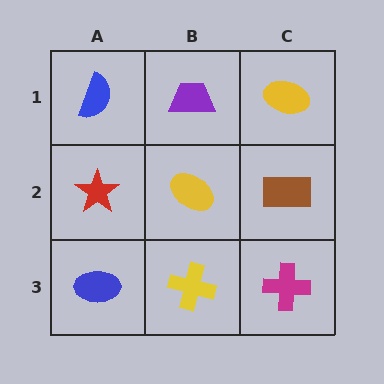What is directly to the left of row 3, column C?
A yellow cross.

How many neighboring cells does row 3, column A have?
2.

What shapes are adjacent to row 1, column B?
A yellow ellipse (row 2, column B), a blue semicircle (row 1, column A), a yellow ellipse (row 1, column C).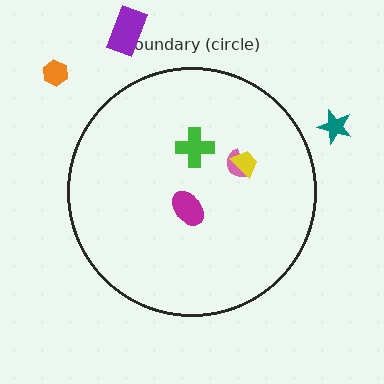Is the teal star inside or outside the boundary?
Outside.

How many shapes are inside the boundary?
4 inside, 3 outside.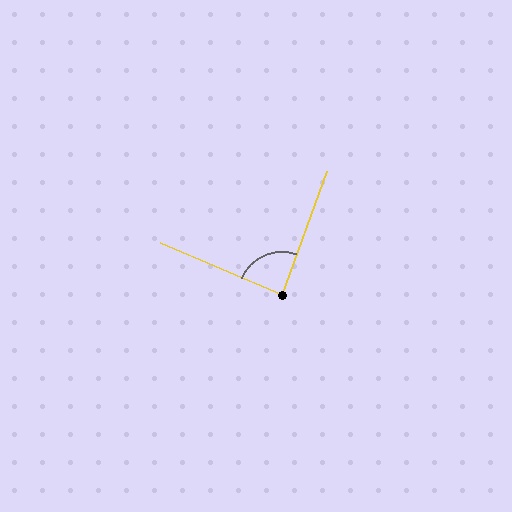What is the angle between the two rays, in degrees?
Approximately 87 degrees.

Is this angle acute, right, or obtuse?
It is approximately a right angle.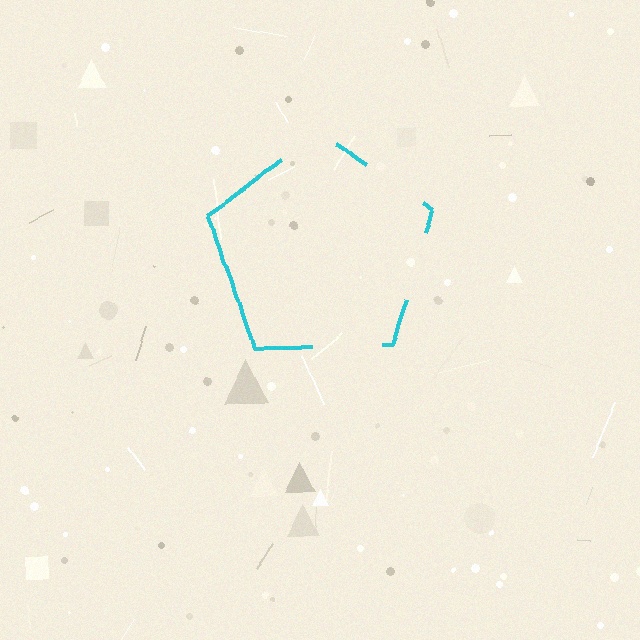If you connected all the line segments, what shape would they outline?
They would outline a pentagon.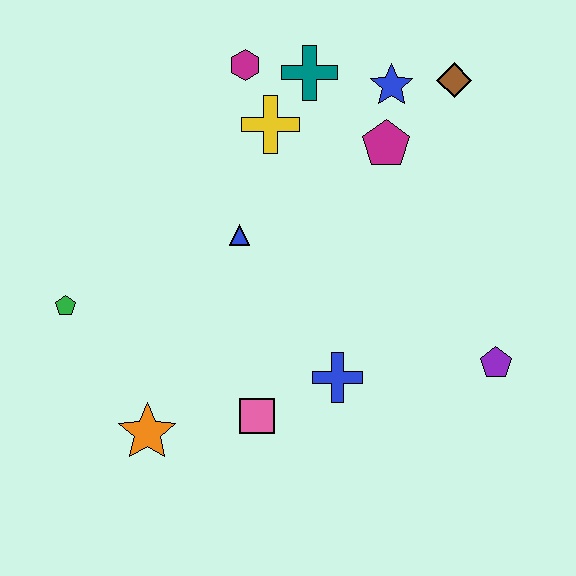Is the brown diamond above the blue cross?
Yes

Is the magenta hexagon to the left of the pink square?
Yes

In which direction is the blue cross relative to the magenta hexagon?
The blue cross is below the magenta hexagon.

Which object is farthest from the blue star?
The orange star is farthest from the blue star.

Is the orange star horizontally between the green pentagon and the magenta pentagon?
Yes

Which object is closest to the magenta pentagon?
The blue star is closest to the magenta pentagon.